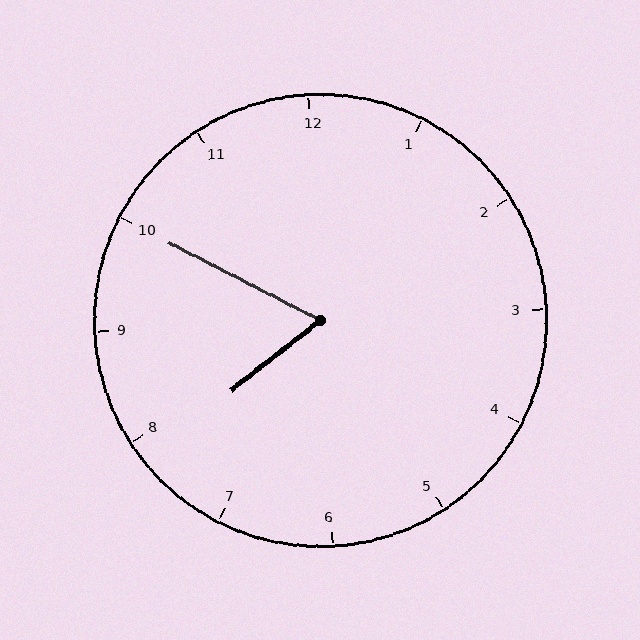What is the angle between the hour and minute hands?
Approximately 65 degrees.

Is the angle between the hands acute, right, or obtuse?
It is acute.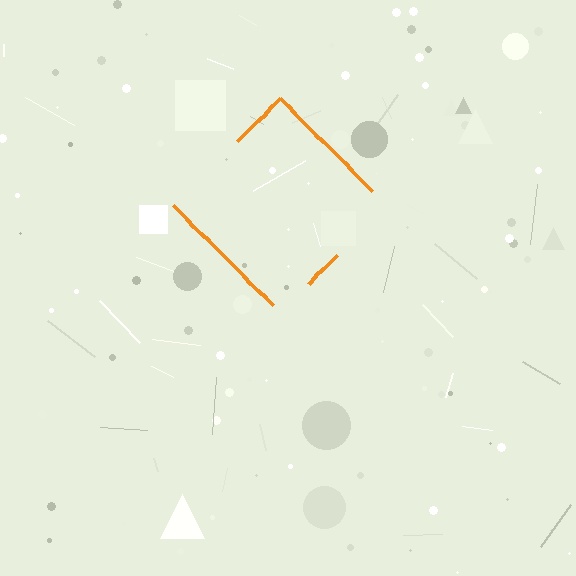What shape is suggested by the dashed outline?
The dashed outline suggests a diamond.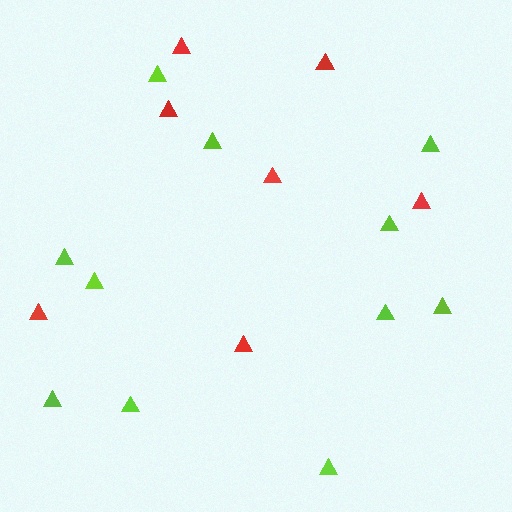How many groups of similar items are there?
There are 2 groups: one group of lime triangles (11) and one group of red triangles (7).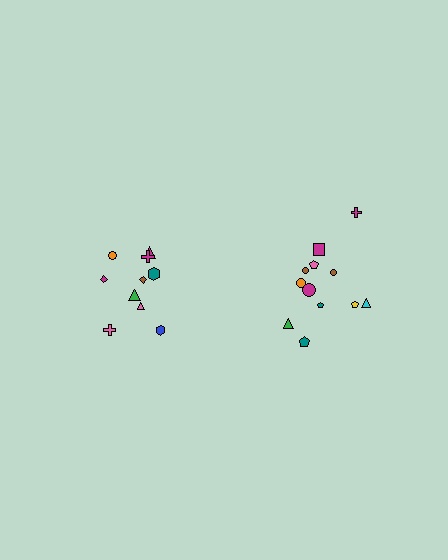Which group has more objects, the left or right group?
The right group.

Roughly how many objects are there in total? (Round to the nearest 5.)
Roughly 20 objects in total.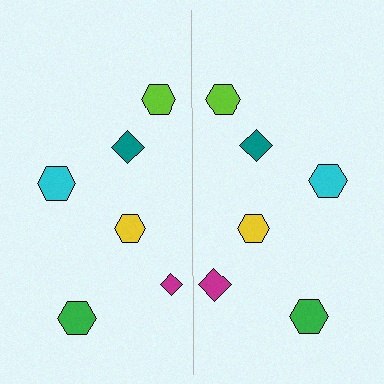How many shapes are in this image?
There are 12 shapes in this image.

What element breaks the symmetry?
The magenta diamond on the right side has a different size than its mirror counterpart.